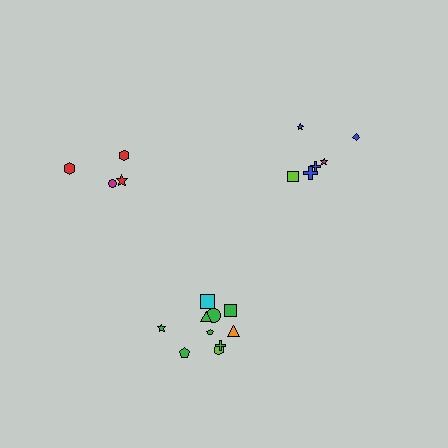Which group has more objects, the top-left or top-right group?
The top-right group.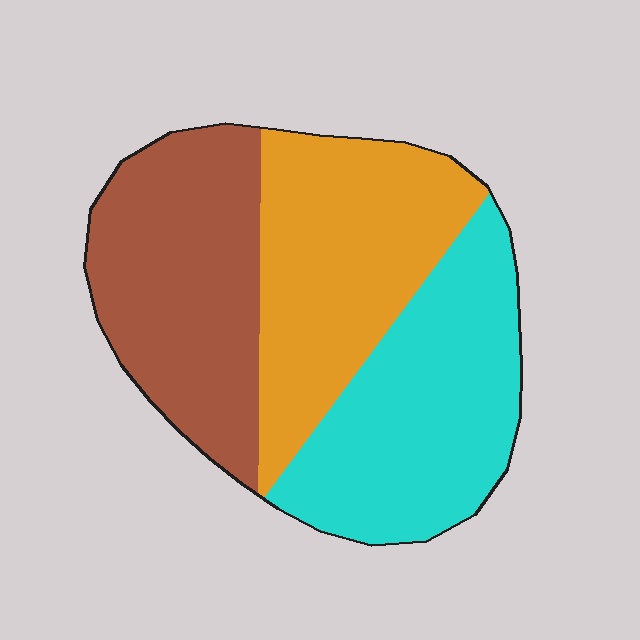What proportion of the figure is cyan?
Cyan takes up between a quarter and a half of the figure.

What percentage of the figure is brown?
Brown covers about 35% of the figure.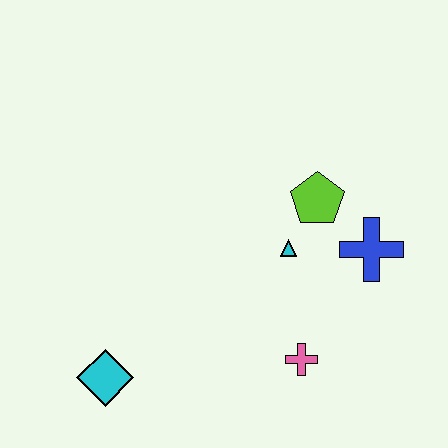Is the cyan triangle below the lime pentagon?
Yes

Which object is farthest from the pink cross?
The cyan diamond is farthest from the pink cross.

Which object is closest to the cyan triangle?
The lime pentagon is closest to the cyan triangle.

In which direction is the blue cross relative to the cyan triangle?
The blue cross is to the right of the cyan triangle.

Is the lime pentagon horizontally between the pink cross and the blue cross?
Yes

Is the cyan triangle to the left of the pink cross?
Yes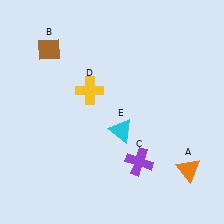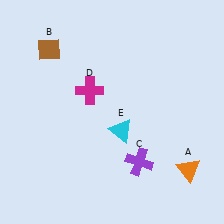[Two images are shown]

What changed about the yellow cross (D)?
In Image 1, D is yellow. In Image 2, it changed to magenta.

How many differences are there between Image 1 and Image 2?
There is 1 difference between the two images.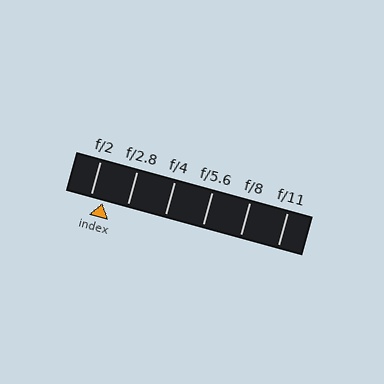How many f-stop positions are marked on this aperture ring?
There are 6 f-stop positions marked.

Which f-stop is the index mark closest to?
The index mark is closest to f/2.